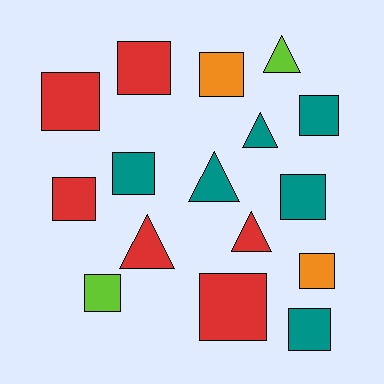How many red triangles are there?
There are 2 red triangles.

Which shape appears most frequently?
Square, with 11 objects.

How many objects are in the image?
There are 16 objects.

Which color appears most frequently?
Teal, with 6 objects.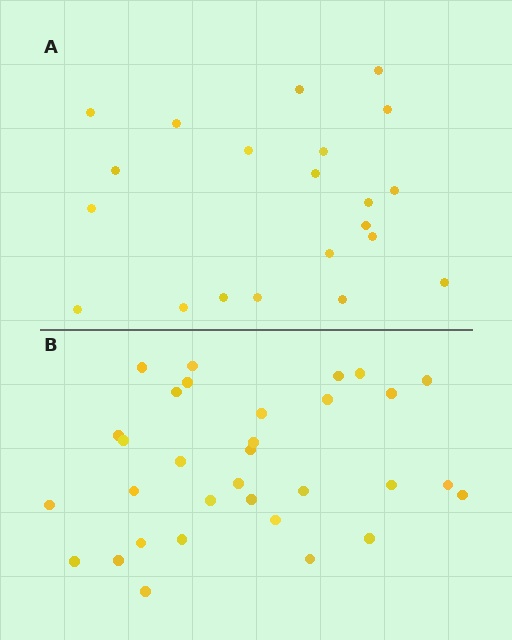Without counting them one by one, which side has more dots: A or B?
Region B (the bottom region) has more dots.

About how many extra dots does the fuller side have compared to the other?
Region B has roughly 12 or so more dots than region A.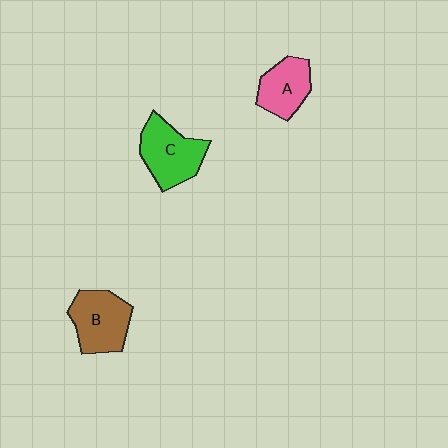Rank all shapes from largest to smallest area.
From largest to smallest: C (green), B (brown), A (pink).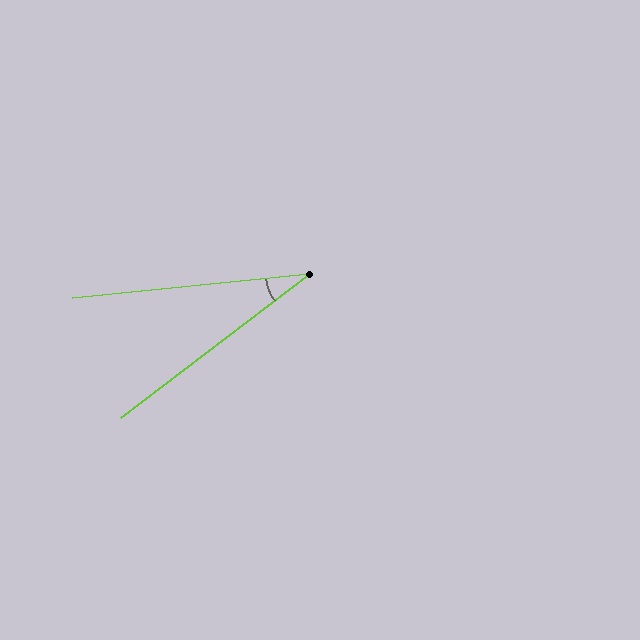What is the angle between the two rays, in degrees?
Approximately 31 degrees.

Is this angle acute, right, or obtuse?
It is acute.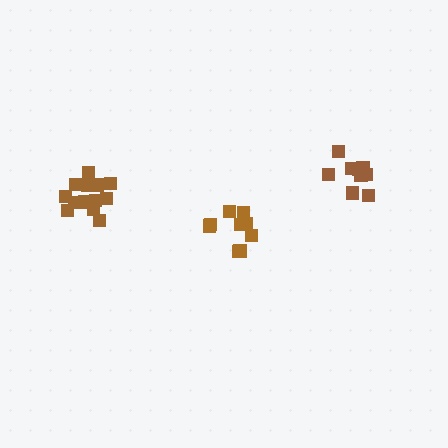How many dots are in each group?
Group 1: 9 dots, Group 2: 9 dots, Group 3: 13 dots (31 total).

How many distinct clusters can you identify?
There are 3 distinct clusters.